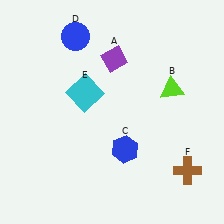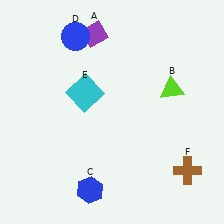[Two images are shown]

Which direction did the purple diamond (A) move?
The purple diamond (A) moved up.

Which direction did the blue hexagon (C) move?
The blue hexagon (C) moved down.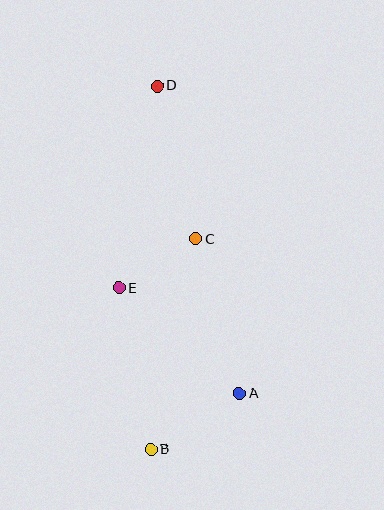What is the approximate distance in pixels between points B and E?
The distance between B and E is approximately 164 pixels.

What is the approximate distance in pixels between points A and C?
The distance between A and C is approximately 161 pixels.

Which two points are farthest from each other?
Points B and D are farthest from each other.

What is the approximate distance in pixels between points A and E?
The distance between A and E is approximately 160 pixels.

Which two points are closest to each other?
Points C and E are closest to each other.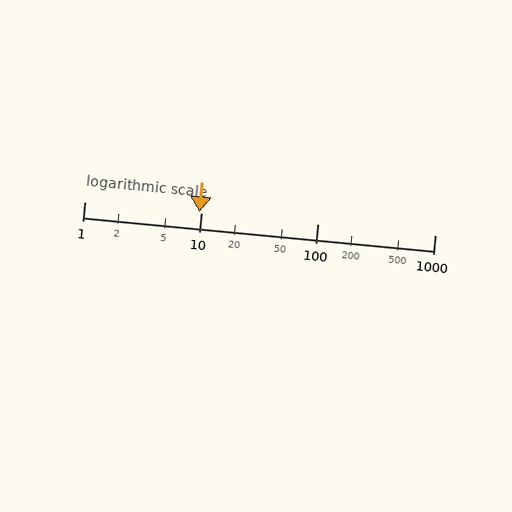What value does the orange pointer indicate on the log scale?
The pointer indicates approximately 9.6.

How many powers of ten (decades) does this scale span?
The scale spans 3 decades, from 1 to 1000.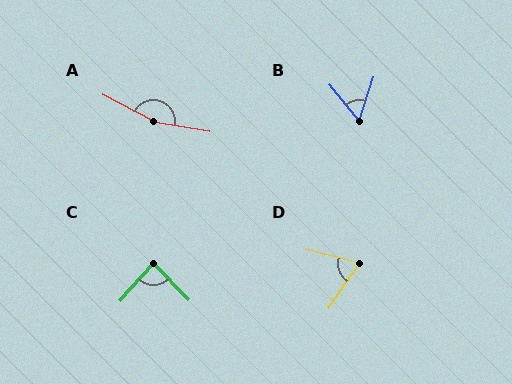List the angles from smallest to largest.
B (57°), D (70°), C (86°), A (162°).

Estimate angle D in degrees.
Approximately 70 degrees.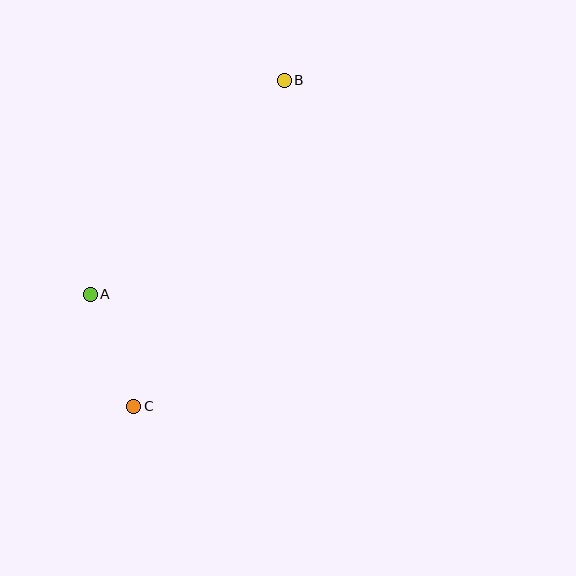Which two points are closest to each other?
Points A and C are closest to each other.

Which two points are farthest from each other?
Points B and C are farthest from each other.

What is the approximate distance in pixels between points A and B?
The distance between A and B is approximately 289 pixels.